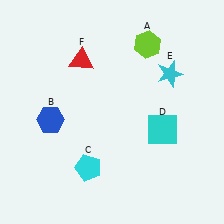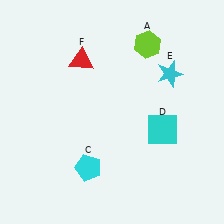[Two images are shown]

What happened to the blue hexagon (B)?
The blue hexagon (B) was removed in Image 2. It was in the bottom-left area of Image 1.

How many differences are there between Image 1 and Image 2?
There is 1 difference between the two images.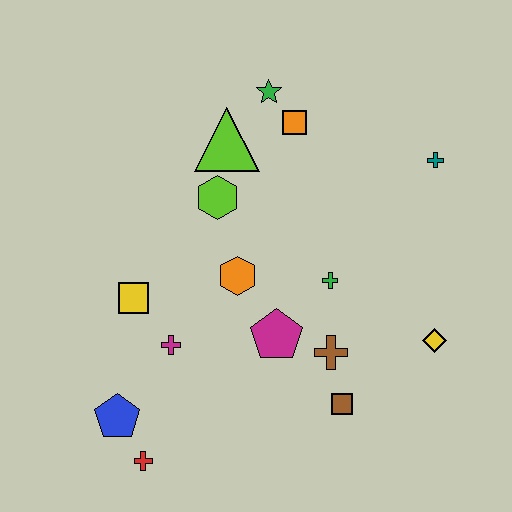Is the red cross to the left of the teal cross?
Yes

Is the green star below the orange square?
No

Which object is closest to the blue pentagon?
The red cross is closest to the blue pentagon.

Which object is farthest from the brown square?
The green star is farthest from the brown square.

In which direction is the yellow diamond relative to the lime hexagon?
The yellow diamond is to the right of the lime hexagon.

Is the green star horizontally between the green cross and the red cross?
Yes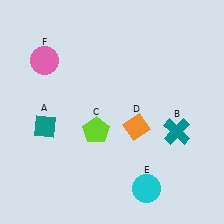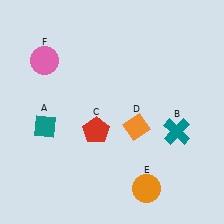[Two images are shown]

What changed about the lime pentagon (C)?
In Image 1, C is lime. In Image 2, it changed to red.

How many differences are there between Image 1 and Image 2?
There are 2 differences between the two images.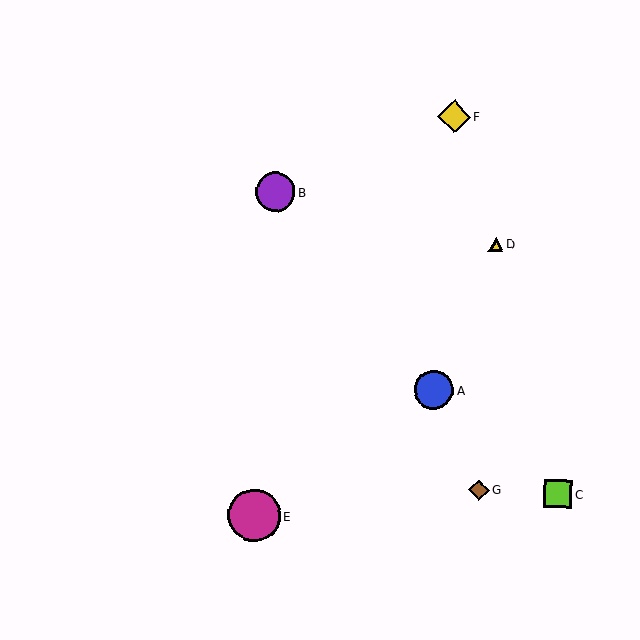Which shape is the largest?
The magenta circle (labeled E) is the largest.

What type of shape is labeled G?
Shape G is a brown diamond.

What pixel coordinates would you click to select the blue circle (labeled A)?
Click at (434, 390) to select the blue circle A.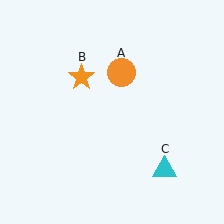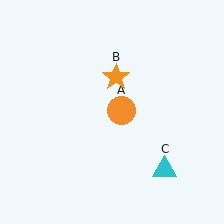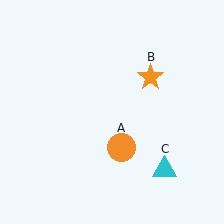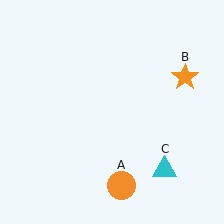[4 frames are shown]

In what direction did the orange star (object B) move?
The orange star (object B) moved right.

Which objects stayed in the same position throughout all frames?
Cyan triangle (object C) remained stationary.